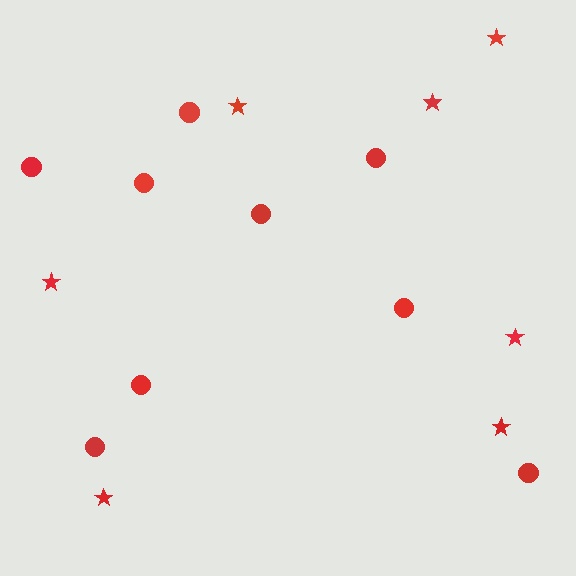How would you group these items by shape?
There are 2 groups: one group of stars (7) and one group of circles (9).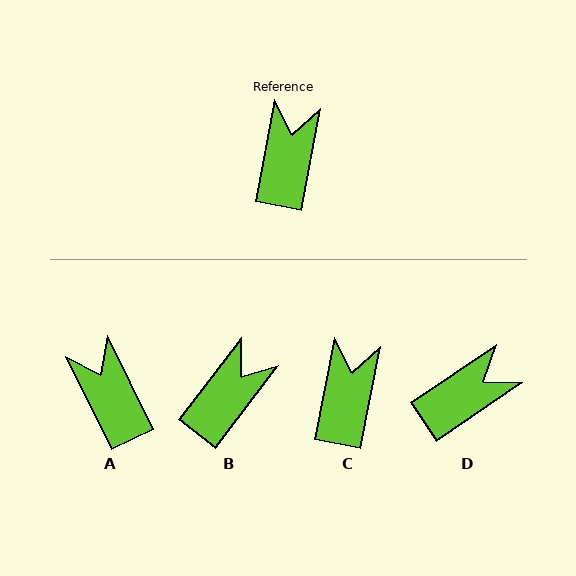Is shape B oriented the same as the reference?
No, it is off by about 27 degrees.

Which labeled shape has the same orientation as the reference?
C.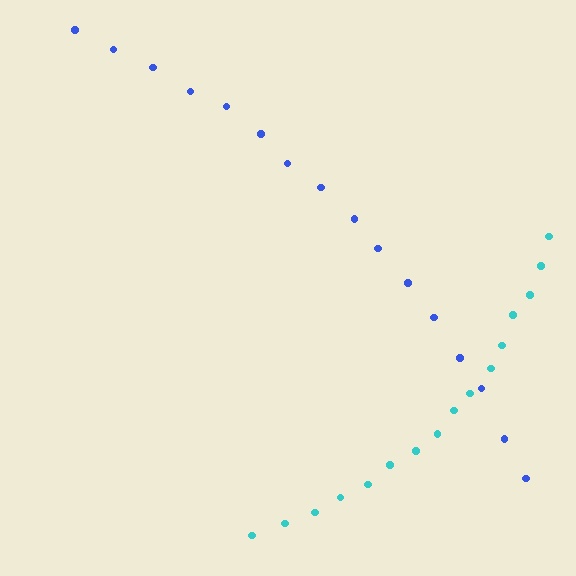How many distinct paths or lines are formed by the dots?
There are 2 distinct paths.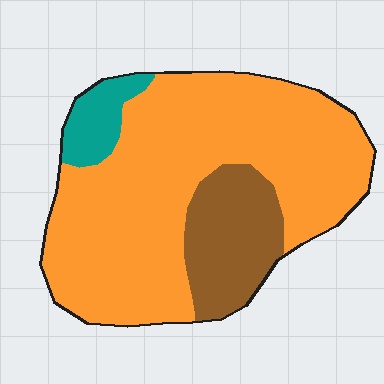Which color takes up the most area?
Orange, at roughly 75%.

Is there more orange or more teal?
Orange.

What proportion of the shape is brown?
Brown takes up about one fifth (1/5) of the shape.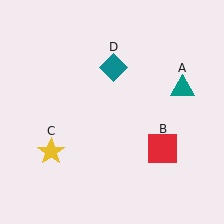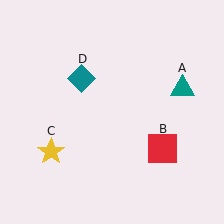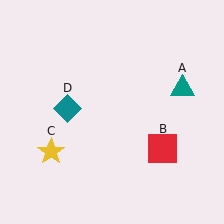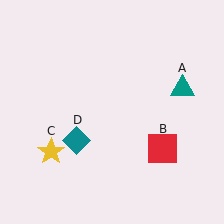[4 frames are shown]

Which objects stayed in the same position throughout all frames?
Teal triangle (object A) and red square (object B) and yellow star (object C) remained stationary.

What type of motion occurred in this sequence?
The teal diamond (object D) rotated counterclockwise around the center of the scene.